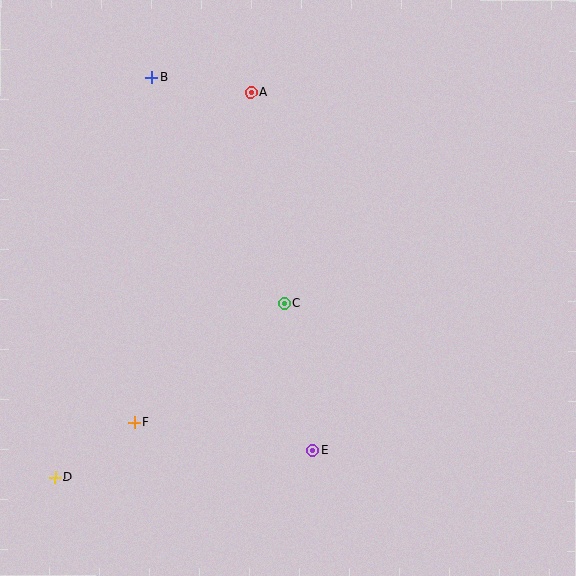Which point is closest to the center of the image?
Point C at (284, 303) is closest to the center.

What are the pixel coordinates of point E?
Point E is at (312, 450).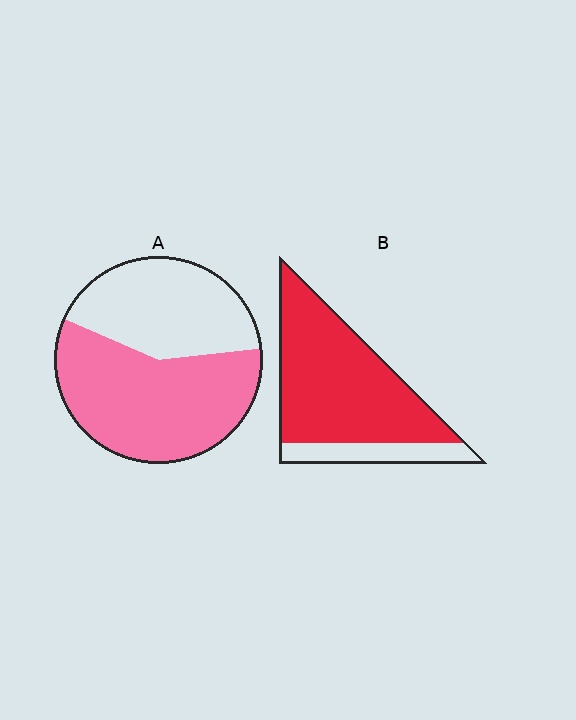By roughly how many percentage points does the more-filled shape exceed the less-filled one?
By roughly 20 percentage points (B over A).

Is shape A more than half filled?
Yes.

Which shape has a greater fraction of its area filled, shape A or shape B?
Shape B.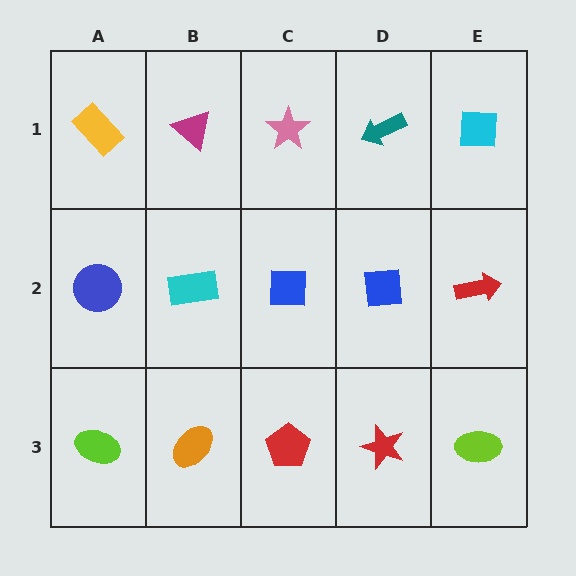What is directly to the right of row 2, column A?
A cyan rectangle.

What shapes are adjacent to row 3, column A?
A blue circle (row 2, column A), an orange ellipse (row 3, column B).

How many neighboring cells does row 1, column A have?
2.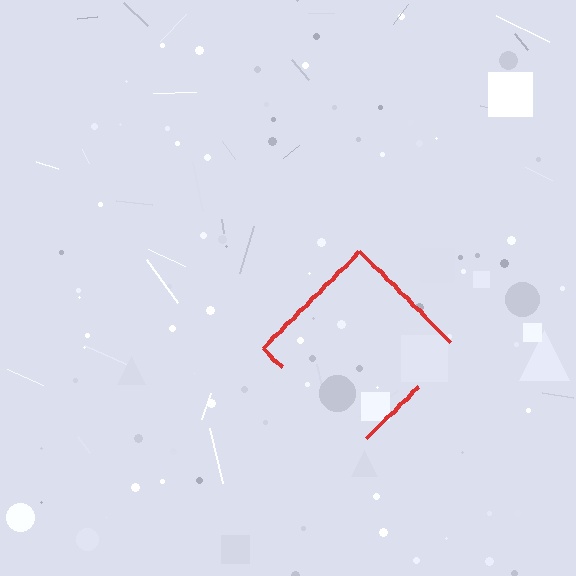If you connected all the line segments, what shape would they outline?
They would outline a diamond.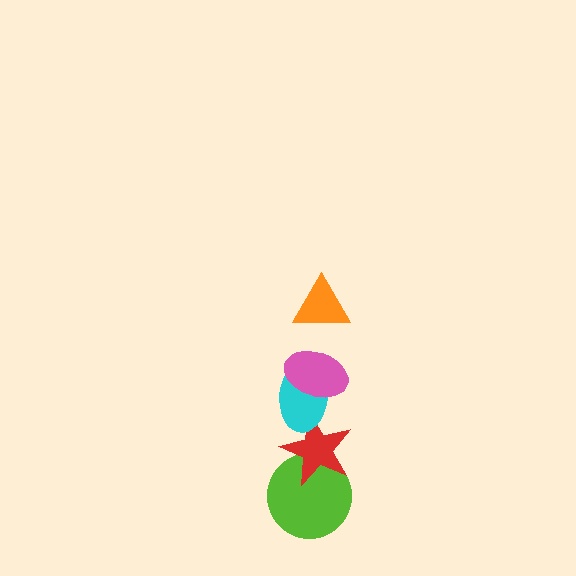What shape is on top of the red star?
The cyan ellipse is on top of the red star.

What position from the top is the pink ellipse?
The pink ellipse is 2nd from the top.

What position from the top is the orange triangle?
The orange triangle is 1st from the top.